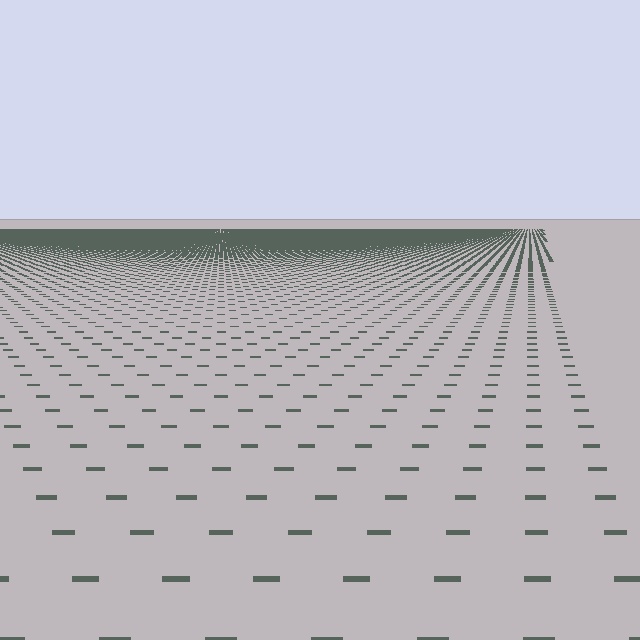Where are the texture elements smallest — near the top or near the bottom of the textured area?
Near the top.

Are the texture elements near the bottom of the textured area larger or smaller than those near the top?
Larger. Near the bottom, elements are closer to the viewer and appear at a bigger on-screen size.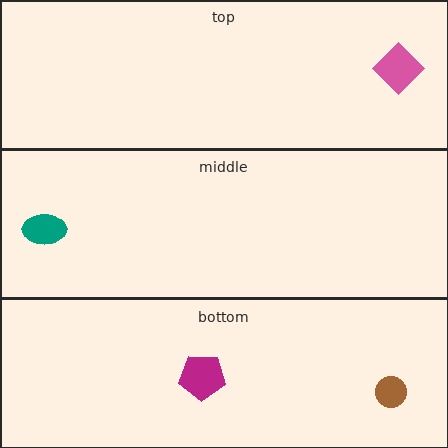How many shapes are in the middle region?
1.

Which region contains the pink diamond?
The top region.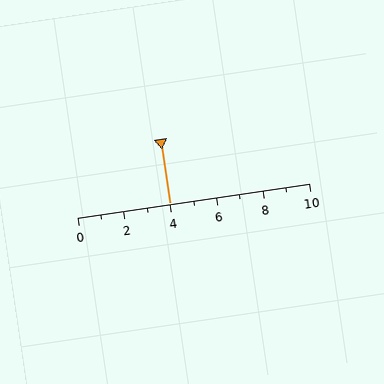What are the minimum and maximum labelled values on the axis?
The axis runs from 0 to 10.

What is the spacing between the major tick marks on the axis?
The major ticks are spaced 2 apart.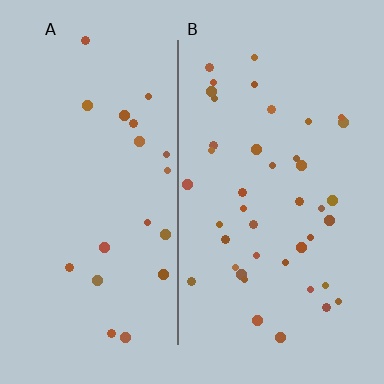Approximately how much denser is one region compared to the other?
Approximately 2.0× — region B over region A.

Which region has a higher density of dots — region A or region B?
B (the right).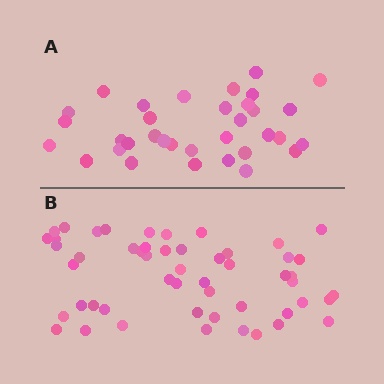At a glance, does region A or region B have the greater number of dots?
Region B (the bottom region) has more dots.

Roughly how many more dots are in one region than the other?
Region B has approximately 20 more dots than region A.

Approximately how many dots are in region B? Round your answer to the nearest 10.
About 50 dots. (The exact count is 52, which rounds to 50.)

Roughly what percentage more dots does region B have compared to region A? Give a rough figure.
About 55% more.